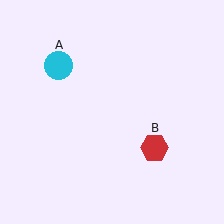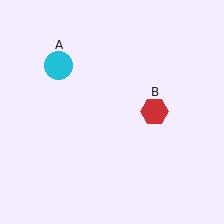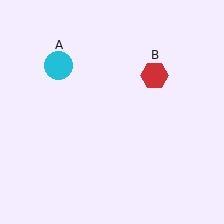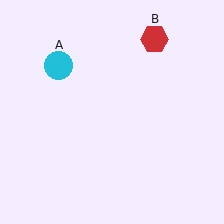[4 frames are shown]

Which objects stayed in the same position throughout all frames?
Cyan circle (object A) remained stationary.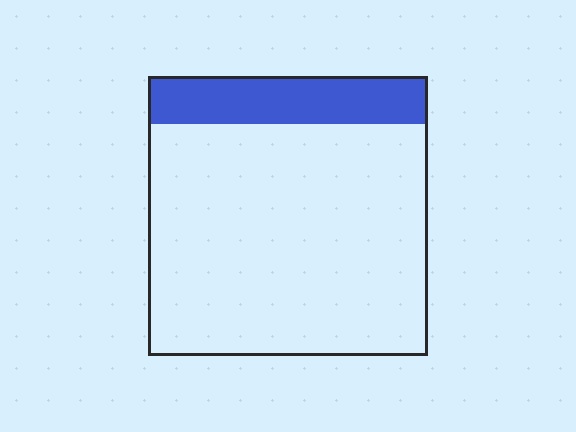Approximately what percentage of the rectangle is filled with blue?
Approximately 15%.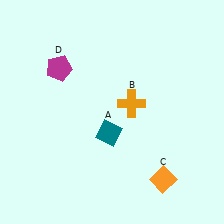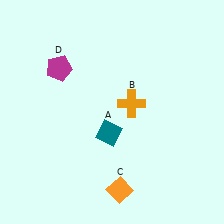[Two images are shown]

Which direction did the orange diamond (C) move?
The orange diamond (C) moved left.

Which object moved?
The orange diamond (C) moved left.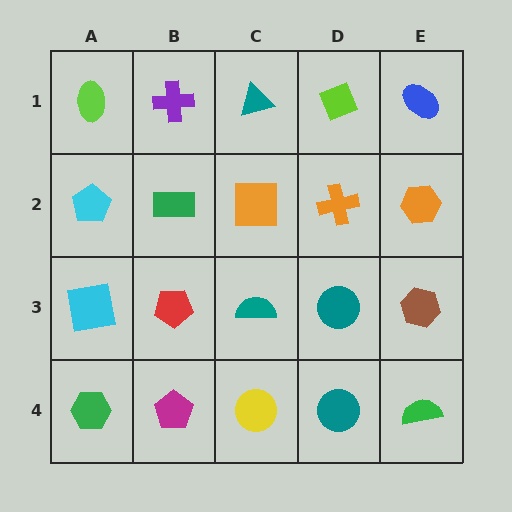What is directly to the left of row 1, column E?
A lime diamond.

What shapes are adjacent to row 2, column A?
A lime ellipse (row 1, column A), a cyan square (row 3, column A), a green rectangle (row 2, column B).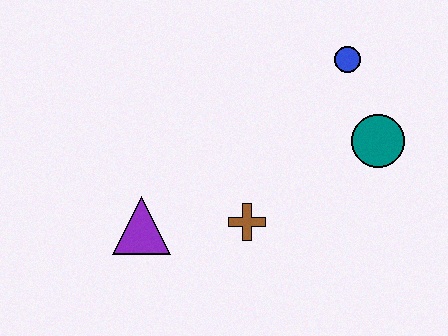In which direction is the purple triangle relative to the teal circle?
The purple triangle is to the left of the teal circle.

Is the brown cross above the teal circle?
No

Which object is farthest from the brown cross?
The blue circle is farthest from the brown cross.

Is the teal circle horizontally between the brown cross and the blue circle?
No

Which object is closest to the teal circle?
The blue circle is closest to the teal circle.